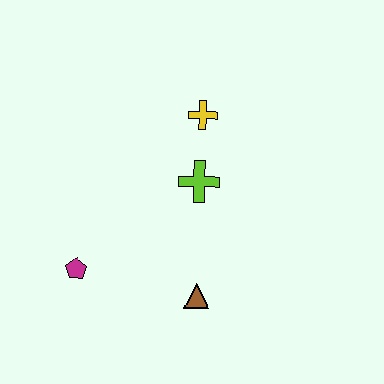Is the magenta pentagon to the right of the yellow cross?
No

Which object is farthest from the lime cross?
The magenta pentagon is farthest from the lime cross.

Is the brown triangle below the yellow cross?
Yes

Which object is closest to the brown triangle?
The lime cross is closest to the brown triangle.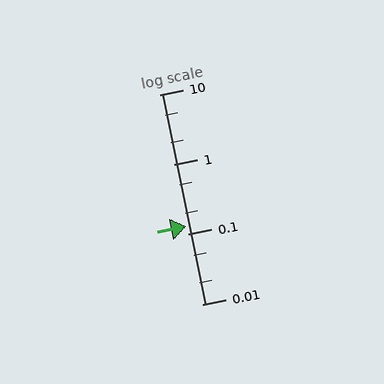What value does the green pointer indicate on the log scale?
The pointer indicates approximately 0.13.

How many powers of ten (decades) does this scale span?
The scale spans 3 decades, from 0.01 to 10.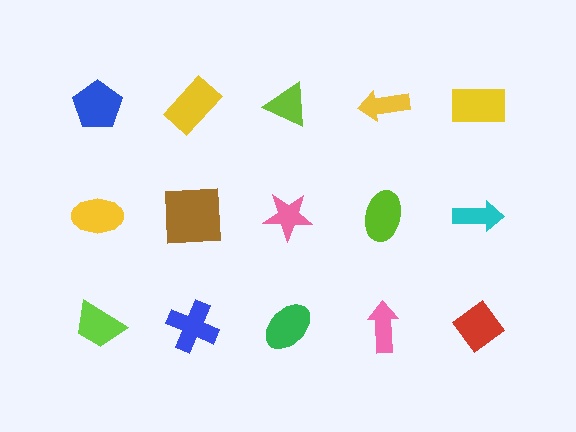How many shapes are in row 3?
5 shapes.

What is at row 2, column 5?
A cyan arrow.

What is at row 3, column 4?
A pink arrow.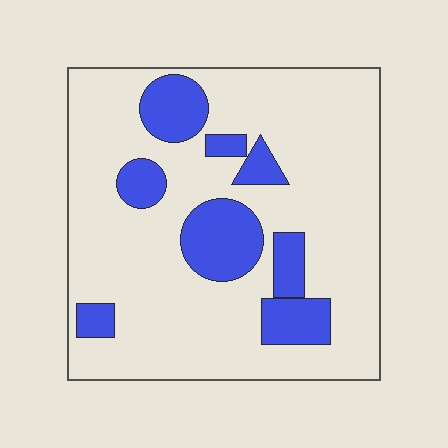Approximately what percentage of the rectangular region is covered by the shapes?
Approximately 20%.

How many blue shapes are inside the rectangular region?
8.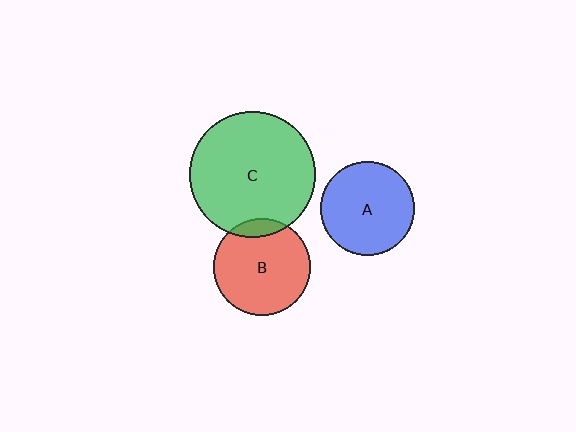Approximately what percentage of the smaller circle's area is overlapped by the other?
Approximately 10%.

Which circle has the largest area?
Circle C (green).